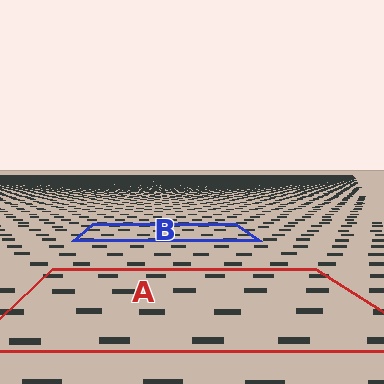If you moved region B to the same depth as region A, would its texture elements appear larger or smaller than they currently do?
They would appear larger. At a closer depth, the same texture elements are projected at a bigger on-screen size.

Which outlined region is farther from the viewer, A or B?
Region B is farther from the viewer — the texture elements inside it appear smaller and more densely packed.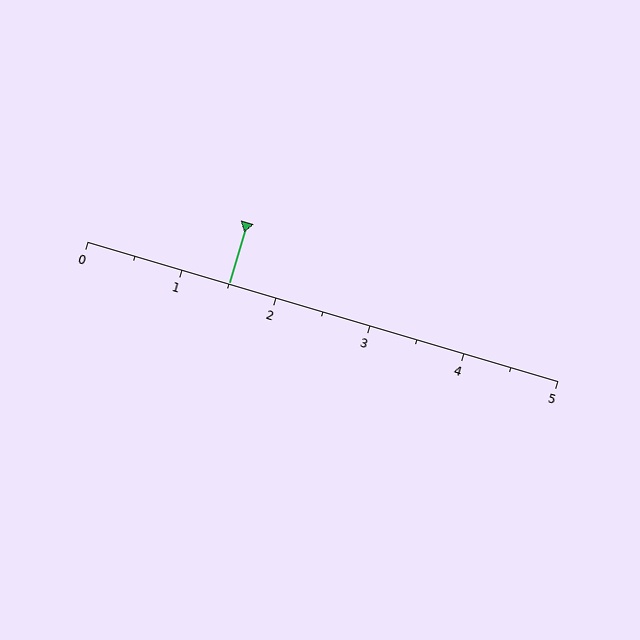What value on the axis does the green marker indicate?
The marker indicates approximately 1.5.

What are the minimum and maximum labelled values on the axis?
The axis runs from 0 to 5.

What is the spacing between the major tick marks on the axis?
The major ticks are spaced 1 apart.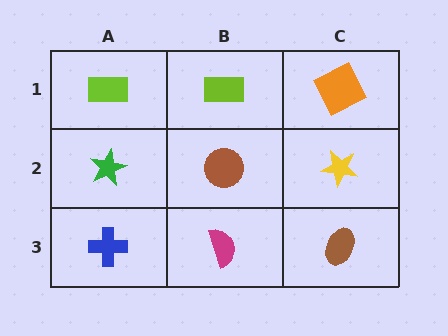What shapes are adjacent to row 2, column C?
An orange square (row 1, column C), a brown ellipse (row 3, column C), a brown circle (row 2, column B).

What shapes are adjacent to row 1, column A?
A green star (row 2, column A), a lime rectangle (row 1, column B).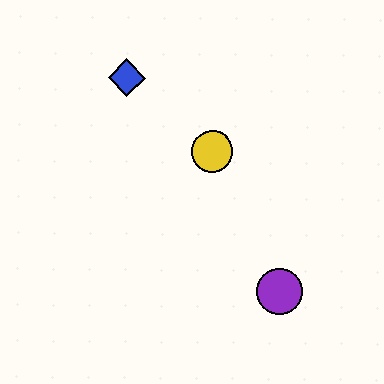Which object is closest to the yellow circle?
The blue diamond is closest to the yellow circle.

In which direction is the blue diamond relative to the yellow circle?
The blue diamond is to the left of the yellow circle.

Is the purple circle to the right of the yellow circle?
Yes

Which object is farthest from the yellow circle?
The purple circle is farthest from the yellow circle.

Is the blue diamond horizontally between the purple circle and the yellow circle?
No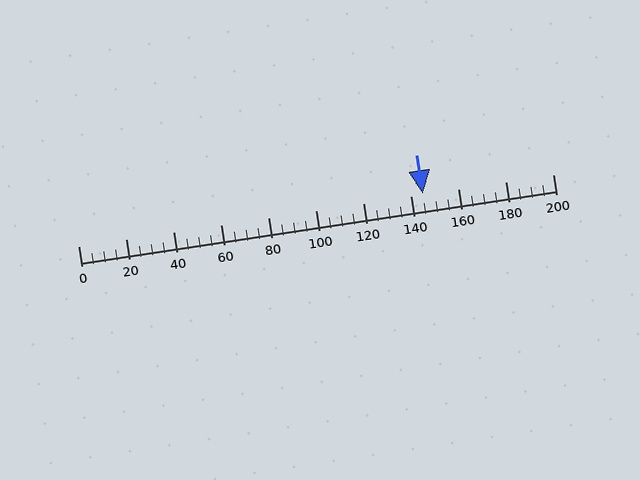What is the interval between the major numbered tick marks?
The major tick marks are spaced 20 units apart.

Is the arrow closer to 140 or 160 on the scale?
The arrow is closer to 140.